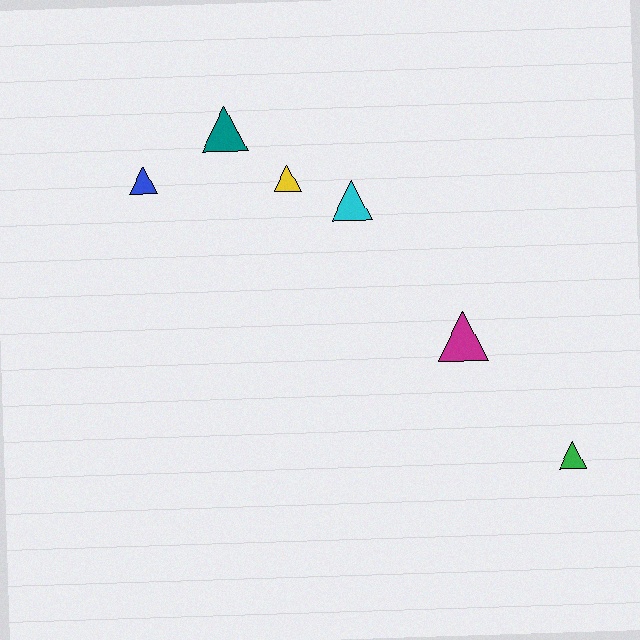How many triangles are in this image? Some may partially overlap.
There are 6 triangles.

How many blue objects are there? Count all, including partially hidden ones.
There is 1 blue object.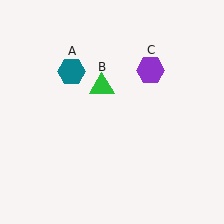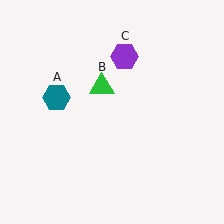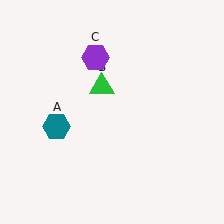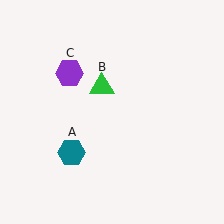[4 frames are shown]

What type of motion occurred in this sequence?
The teal hexagon (object A), purple hexagon (object C) rotated counterclockwise around the center of the scene.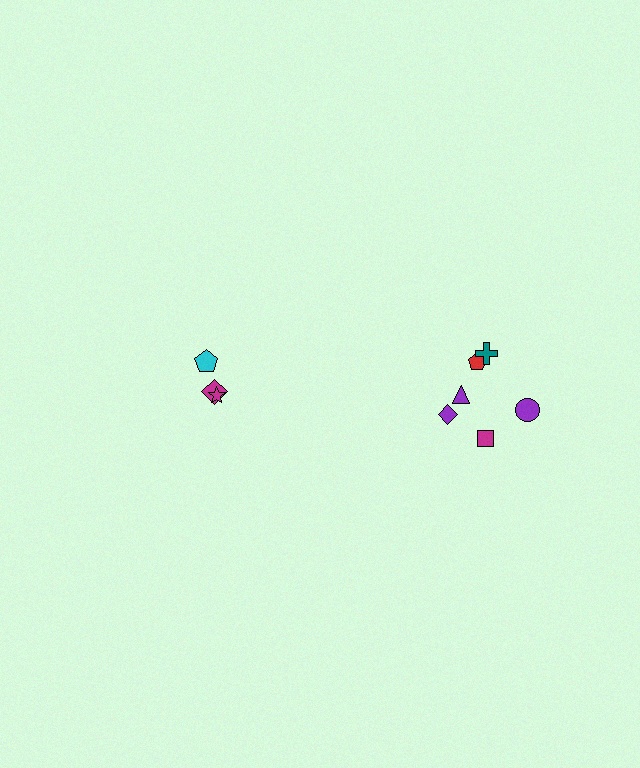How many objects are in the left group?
There are 3 objects.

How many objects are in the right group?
There are 6 objects.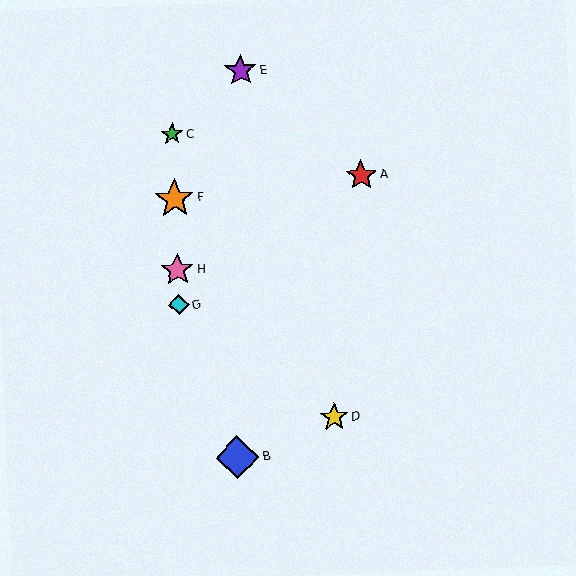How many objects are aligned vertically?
4 objects (C, F, G, H) are aligned vertically.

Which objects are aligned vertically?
Objects C, F, G, H are aligned vertically.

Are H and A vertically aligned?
No, H is at x≈177 and A is at x≈361.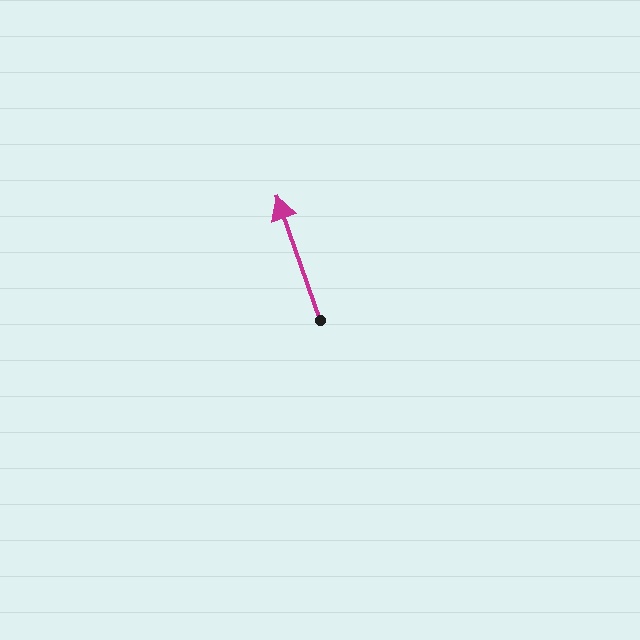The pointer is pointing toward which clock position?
Roughly 11 o'clock.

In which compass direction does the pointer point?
North.